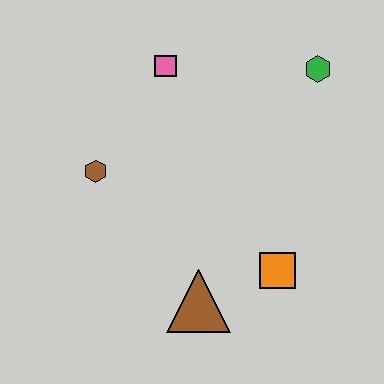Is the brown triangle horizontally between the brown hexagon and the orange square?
Yes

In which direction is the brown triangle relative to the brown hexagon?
The brown triangle is below the brown hexagon.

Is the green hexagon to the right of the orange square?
Yes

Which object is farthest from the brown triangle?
The green hexagon is farthest from the brown triangle.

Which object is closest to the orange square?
The brown triangle is closest to the orange square.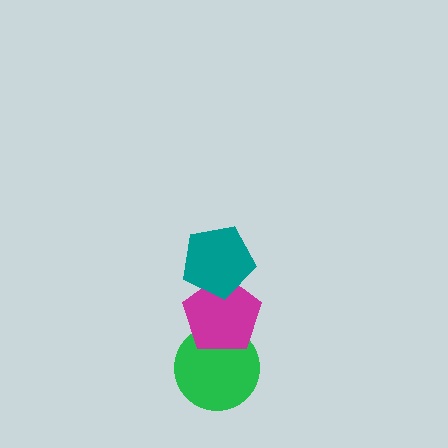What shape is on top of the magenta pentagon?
The teal pentagon is on top of the magenta pentagon.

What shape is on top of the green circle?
The magenta pentagon is on top of the green circle.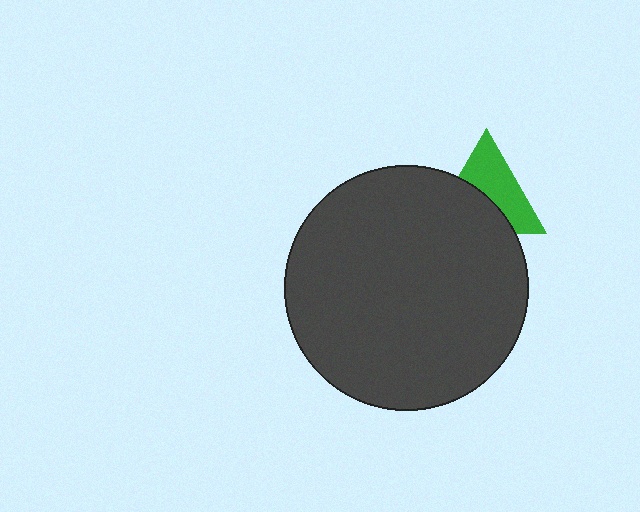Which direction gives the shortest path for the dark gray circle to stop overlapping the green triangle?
Moving down gives the shortest separation.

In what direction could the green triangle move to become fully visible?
The green triangle could move up. That would shift it out from behind the dark gray circle entirely.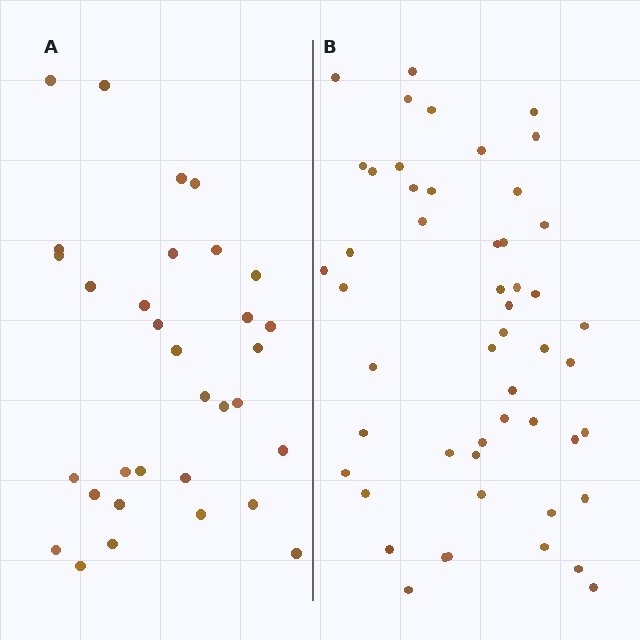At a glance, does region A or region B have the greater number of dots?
Region B (the right region) has more dots.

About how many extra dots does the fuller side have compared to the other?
Region B has approximately 20 more dots than region A.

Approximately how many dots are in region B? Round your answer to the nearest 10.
About 50 dots. (The exact count is 51, which rounds to 50.)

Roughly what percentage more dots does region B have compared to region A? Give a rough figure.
About 60% more.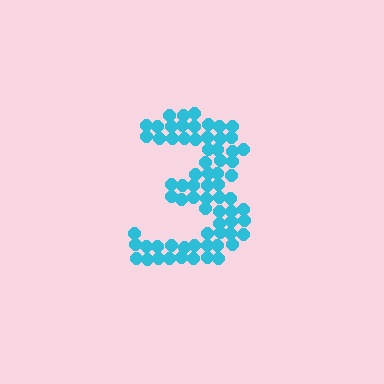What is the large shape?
The large shape is the digit 3.